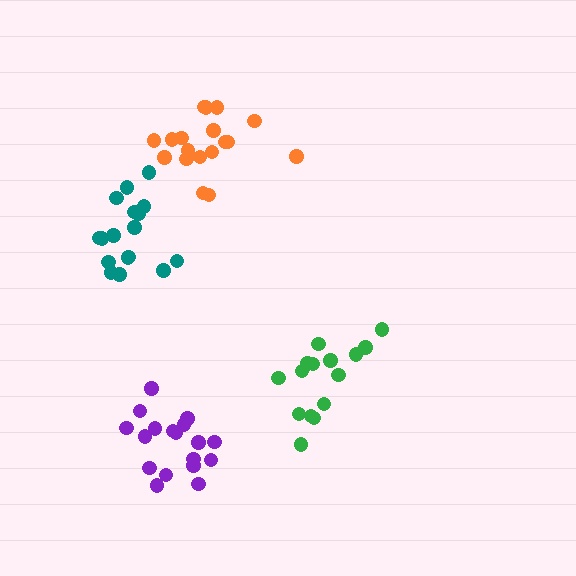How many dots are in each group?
Group 1: 17 dots, Group 2: 18 dots, Group 3: 18 dots, Group 4: 15 dots (68 total).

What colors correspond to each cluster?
The clusters are colored: teal, orange, purple, green.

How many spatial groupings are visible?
There are 4 spatial groupings.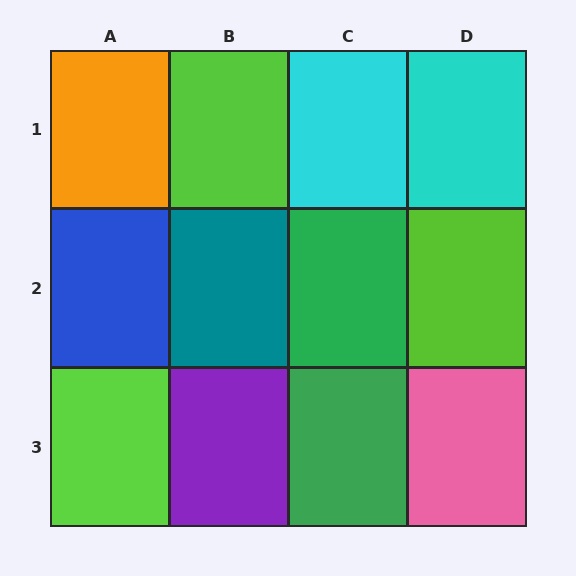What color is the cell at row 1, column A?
Orange.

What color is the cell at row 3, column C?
Green.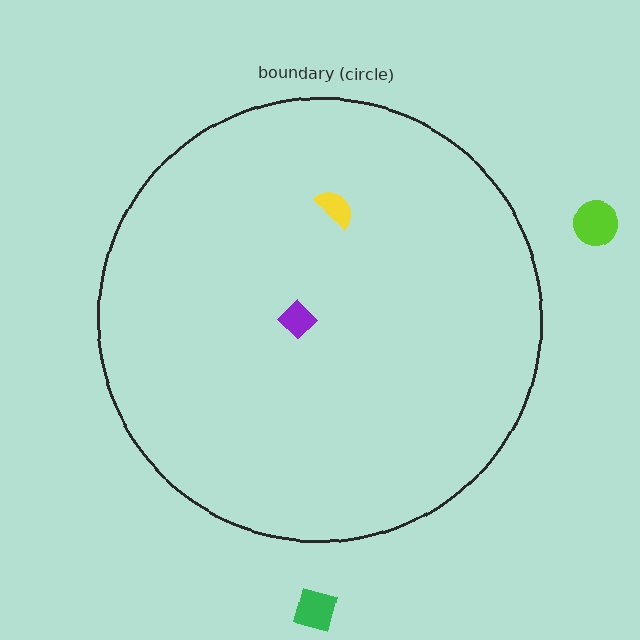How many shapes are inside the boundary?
2 inside, 2 outside.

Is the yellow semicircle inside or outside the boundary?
Inside.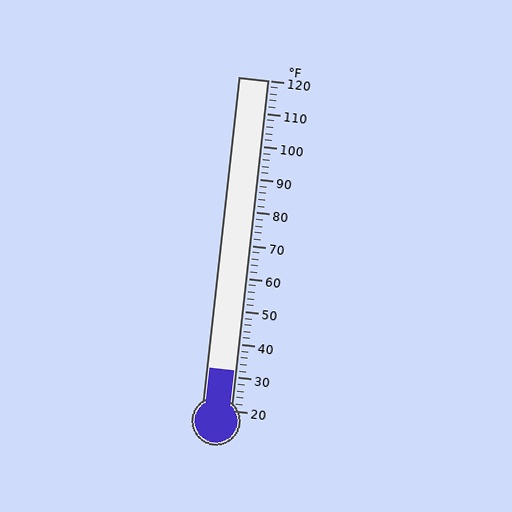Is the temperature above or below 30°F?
The temperature is above 30°F.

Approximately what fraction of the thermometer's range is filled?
The thermometer is filled to approximately 10% of its range.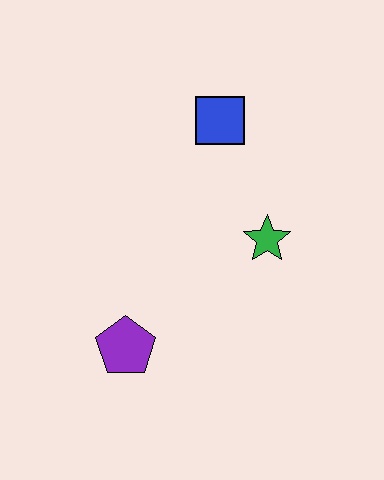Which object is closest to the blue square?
The green star is closest to the blue square.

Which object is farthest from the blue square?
The purple pentagon is farthest from the blue square.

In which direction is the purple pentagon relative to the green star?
The purple pentagon is to the left of the green star.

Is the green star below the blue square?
Yes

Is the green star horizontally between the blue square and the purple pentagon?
No